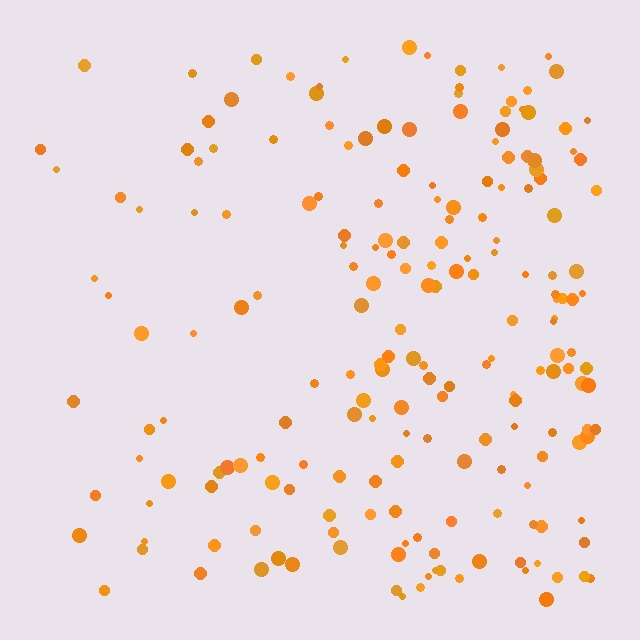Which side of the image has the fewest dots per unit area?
The left.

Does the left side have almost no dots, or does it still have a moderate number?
Still a moderate number, just noticeably fewer than the right.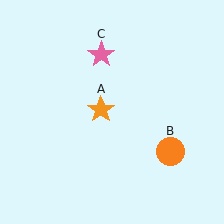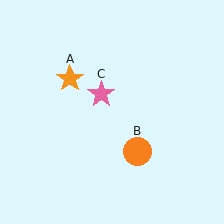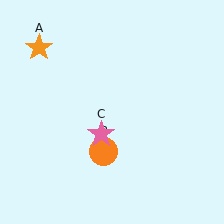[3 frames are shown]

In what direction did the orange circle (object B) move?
The orange circle (object B) moved left.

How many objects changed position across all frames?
3 objects changed position: orange star (object A), orange circle (object B), pink star (object C).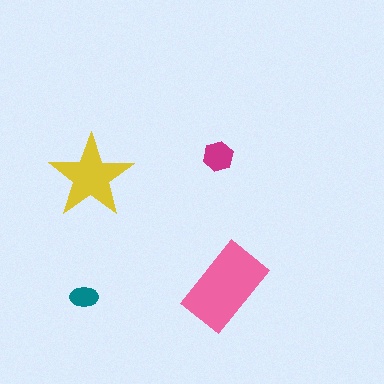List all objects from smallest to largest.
The teal ellipse, the magenta hexagon, the yellow star, the pink rectangle.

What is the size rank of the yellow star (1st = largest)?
2nd.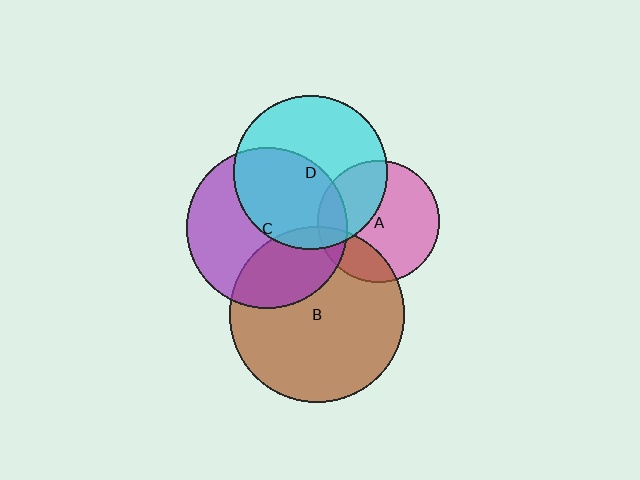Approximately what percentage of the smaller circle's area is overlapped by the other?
Approximately 30%.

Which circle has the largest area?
Circle B (brown).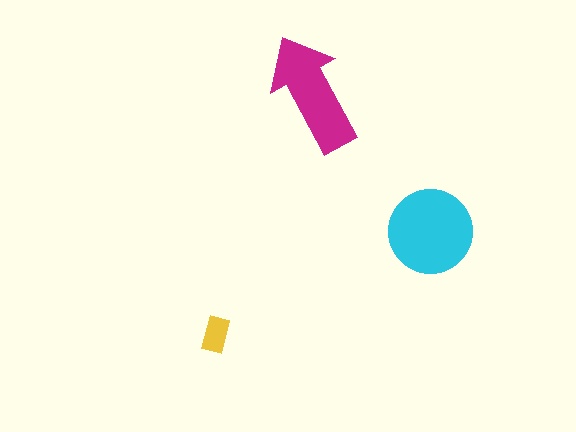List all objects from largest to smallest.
The cyan circle, the magenta arrow, the yellow rectangle.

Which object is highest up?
The magenta arrow is topmost.